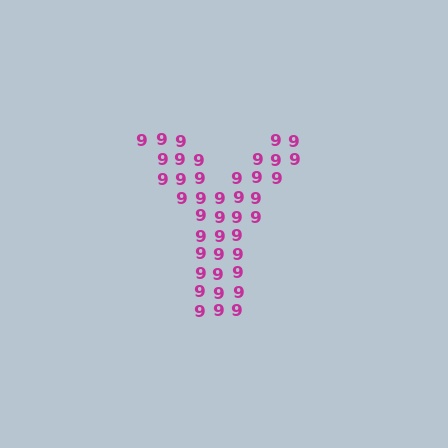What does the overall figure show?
The overall figure shows the letter Y.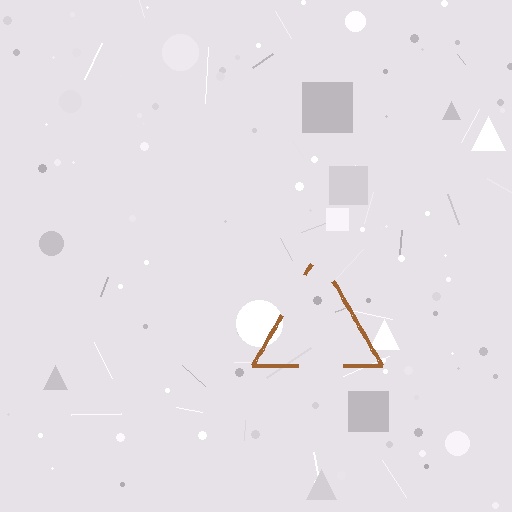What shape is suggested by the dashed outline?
The dashed outline suggests a triangle.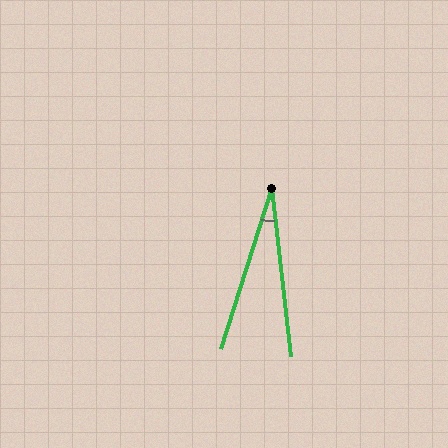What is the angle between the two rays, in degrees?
Approximately 24 degrees.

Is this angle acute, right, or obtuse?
It is acute.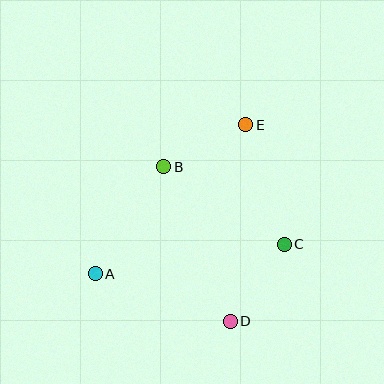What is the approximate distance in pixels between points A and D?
The distance between A and D is approximately 143 pixels.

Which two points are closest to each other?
Points B and E are closest to each other.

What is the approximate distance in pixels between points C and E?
The distance between C and E is approximately 125 pixels.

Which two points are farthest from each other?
Points A and E are farthest from each other.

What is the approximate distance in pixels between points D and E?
The distance between D and E is approximately 197 pixels.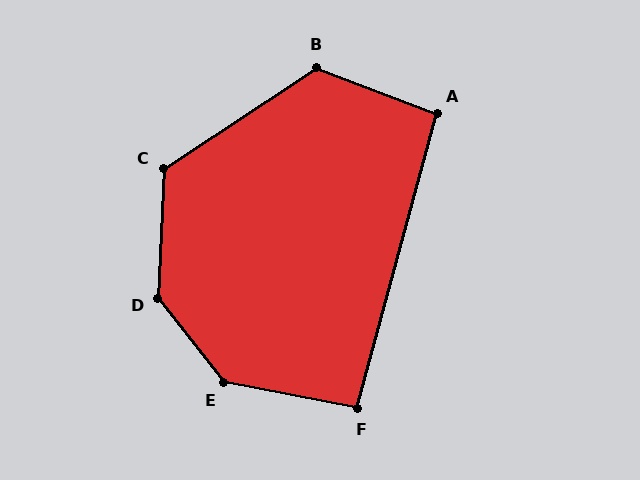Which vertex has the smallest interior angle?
F, at approximately 94 degrees.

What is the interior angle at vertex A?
Approximately 96 degrees (obtuse).